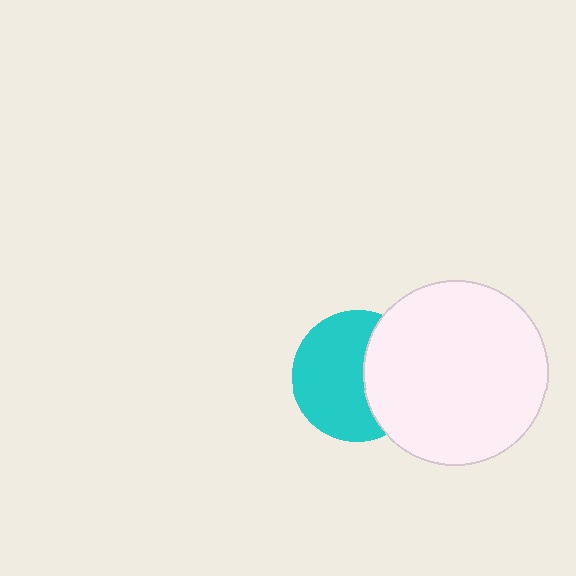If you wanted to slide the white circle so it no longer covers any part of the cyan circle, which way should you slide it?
Slide it right — that is the most direct way to separate the two shapes.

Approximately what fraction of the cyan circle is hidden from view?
Roughly 38% of the cyan circle is hidden behind the white circle.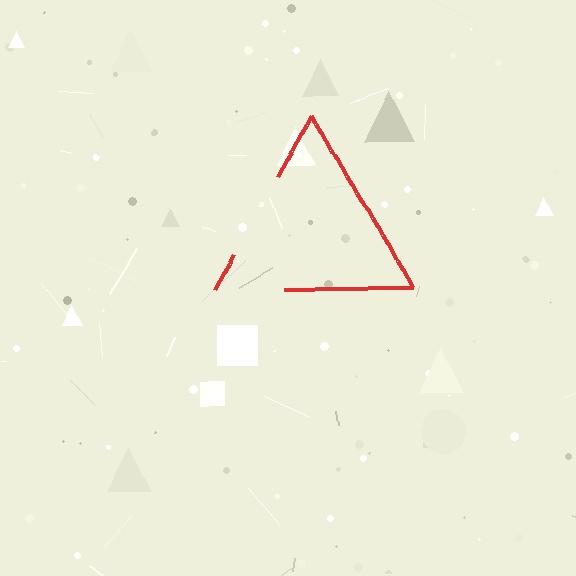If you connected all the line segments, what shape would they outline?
They would outline a triangle.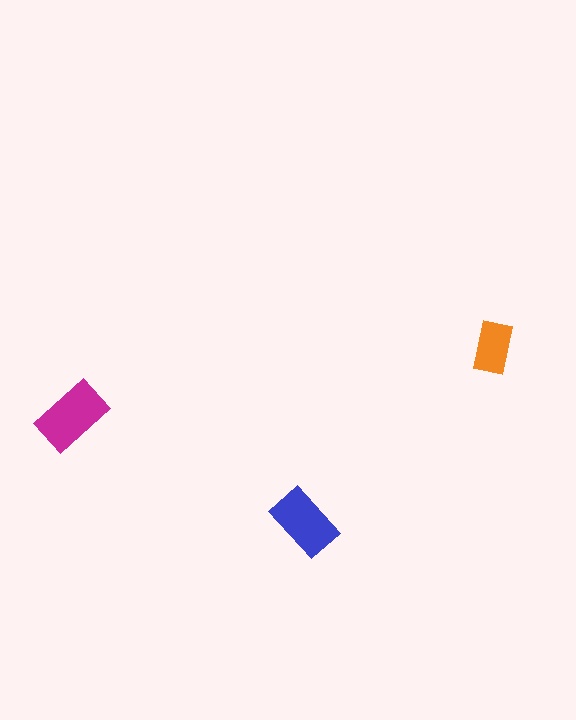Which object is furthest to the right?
The orange rectangle is rightmost.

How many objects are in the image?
There are 3 objects in the image.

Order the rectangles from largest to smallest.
the magenta one, the blue one, the orange one.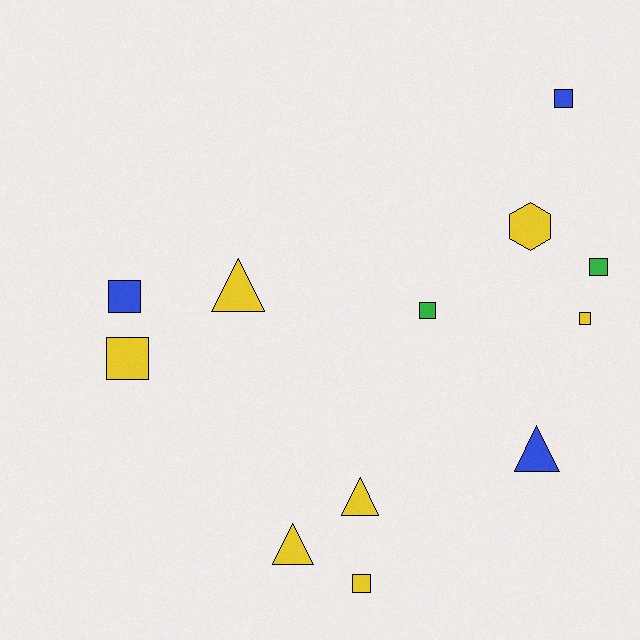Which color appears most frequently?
Yellow, with 7 objects.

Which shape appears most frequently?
Square, with 7 objects.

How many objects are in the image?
There are 12 objects.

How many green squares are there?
There are 2 green squares.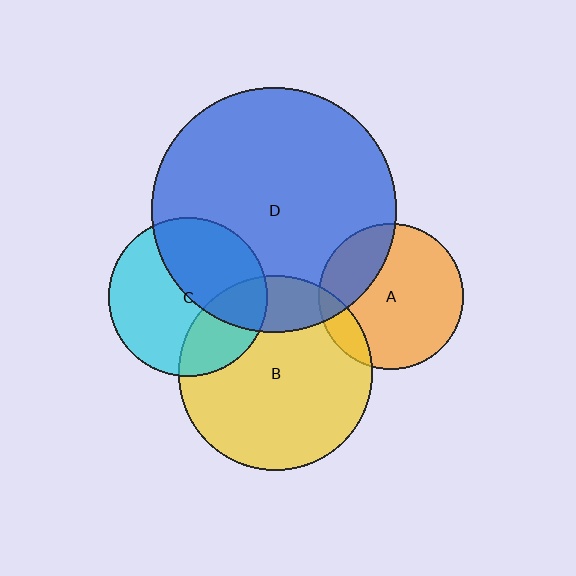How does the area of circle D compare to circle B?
Approximately 1.6 times.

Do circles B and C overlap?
Yes.